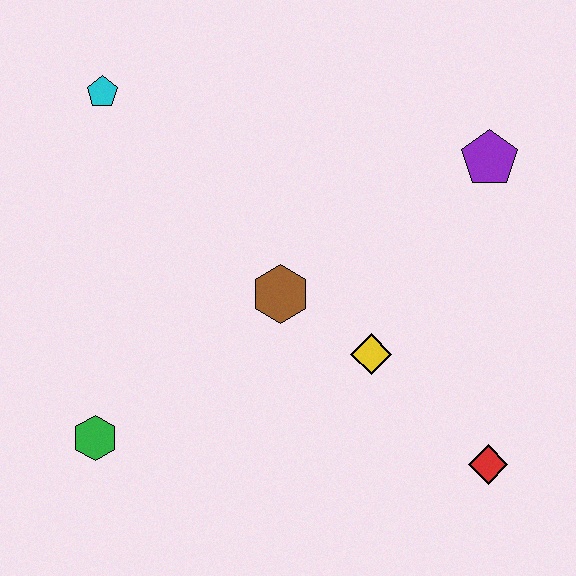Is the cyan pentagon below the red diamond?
No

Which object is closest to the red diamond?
The yellow diamond is closest to the red diamond.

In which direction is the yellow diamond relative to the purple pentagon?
The yellow diamond is below the purple pentagon.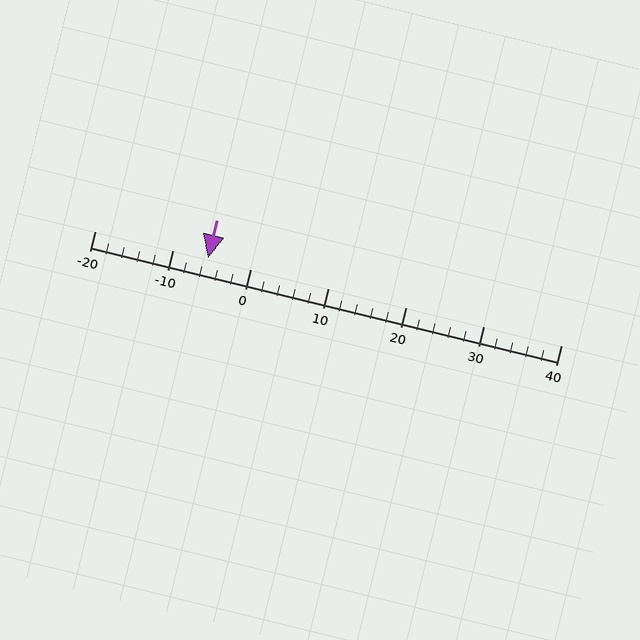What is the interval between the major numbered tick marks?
The major tick marks are spaced 10 units apart.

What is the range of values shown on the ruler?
The ruler shows values from -20 to 40.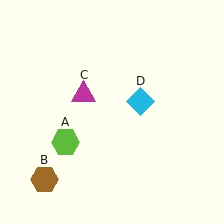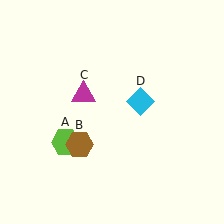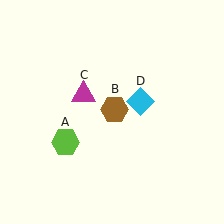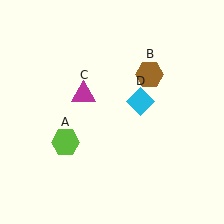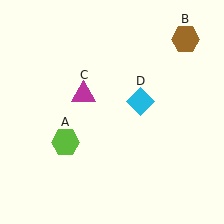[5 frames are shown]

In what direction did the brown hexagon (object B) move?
The brown hexagon (object B) moved up and to the right.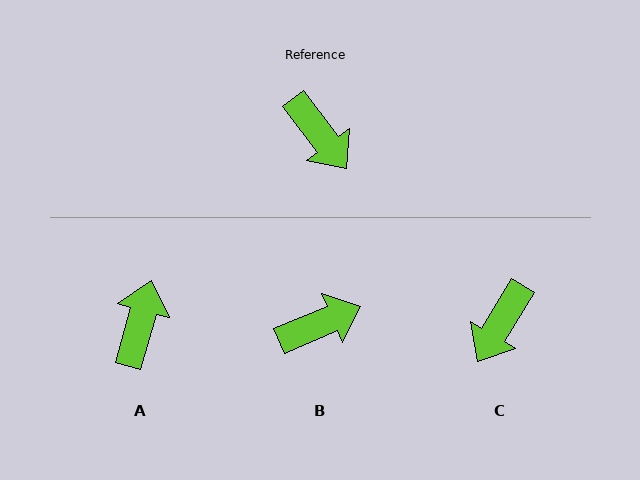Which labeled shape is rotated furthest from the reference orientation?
A, about 127 degrees away.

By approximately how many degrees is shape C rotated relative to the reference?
Approximately 68 degrees clockwise.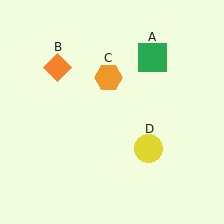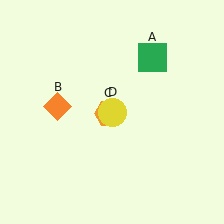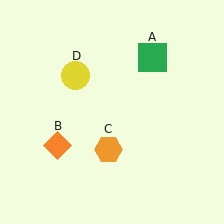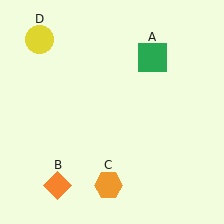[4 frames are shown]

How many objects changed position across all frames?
3 objects changed position: orange diamond (object B), orange hexagon (object C), yellow circle (object D).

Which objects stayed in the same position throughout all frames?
Green square (object A) remained stationary.